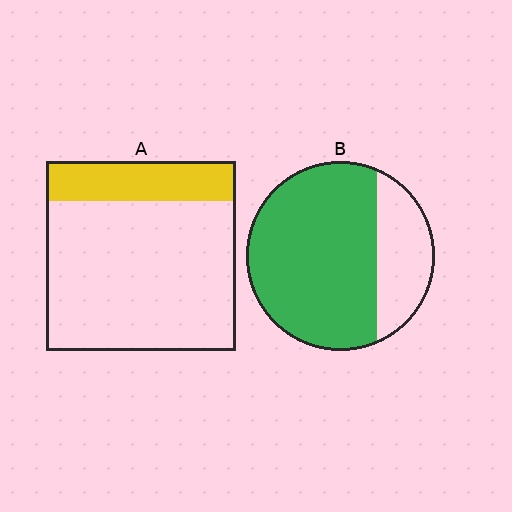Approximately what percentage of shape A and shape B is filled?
A is approximately 20% and B is approximately 75%.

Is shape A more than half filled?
No.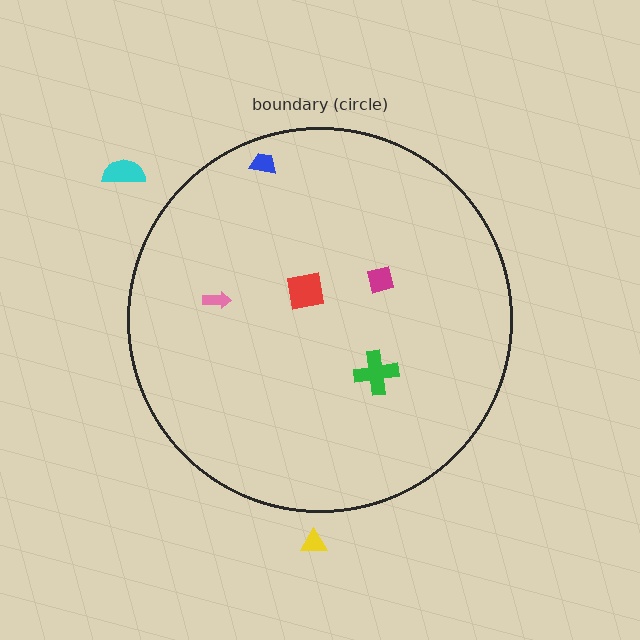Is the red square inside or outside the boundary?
Inside.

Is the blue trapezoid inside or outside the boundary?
Inside.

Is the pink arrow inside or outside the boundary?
Inside.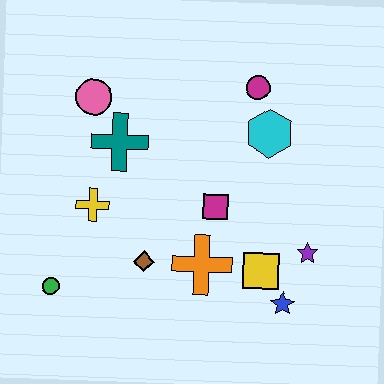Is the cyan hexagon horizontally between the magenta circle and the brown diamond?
No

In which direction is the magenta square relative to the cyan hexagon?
The magenta square is below the cyan hexagon.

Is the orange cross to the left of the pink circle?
No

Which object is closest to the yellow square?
The blue star is closest to the yellow square.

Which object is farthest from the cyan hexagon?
The green circle is farthest from the cyan hexagon.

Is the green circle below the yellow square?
Yes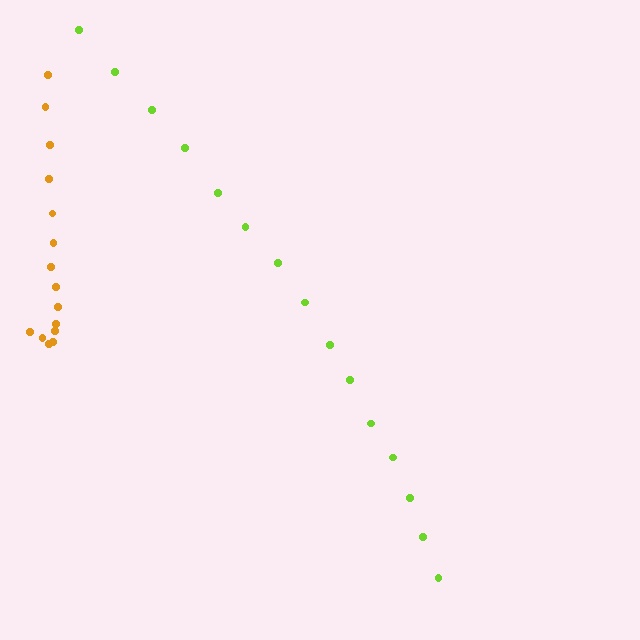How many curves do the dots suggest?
There are 2 distinct paths.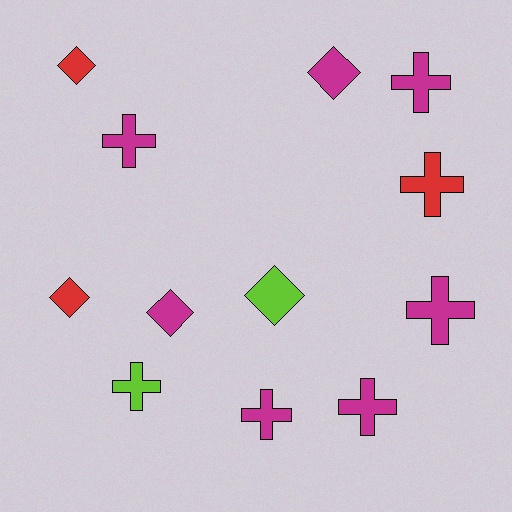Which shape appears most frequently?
Cross, with 7 objects.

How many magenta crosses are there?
There are 5 magenta crosses.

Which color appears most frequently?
Magenta, with 7 objects.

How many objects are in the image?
There are 12 objects.